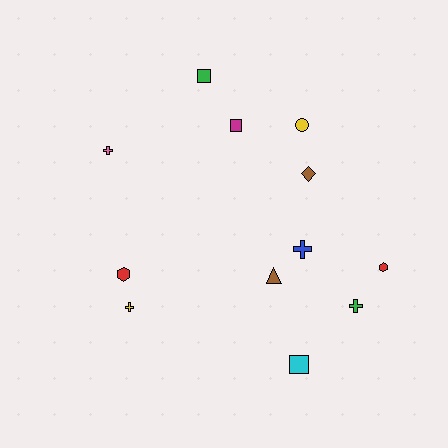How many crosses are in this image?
There are 4 crosses.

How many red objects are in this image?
There are 2 red objects.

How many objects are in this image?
There are 12 objects.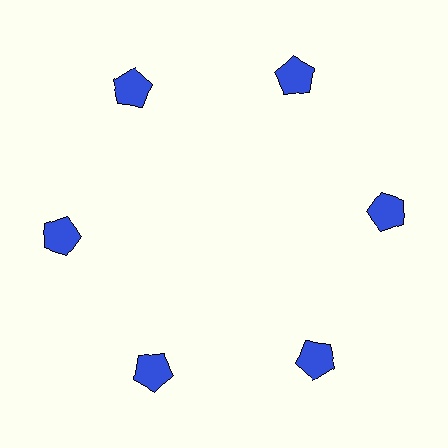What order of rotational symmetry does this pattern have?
This pattern has 6-fold rotational symmetry.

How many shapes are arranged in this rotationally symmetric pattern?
There are 6 shapes, arranged in 6 groups of 1.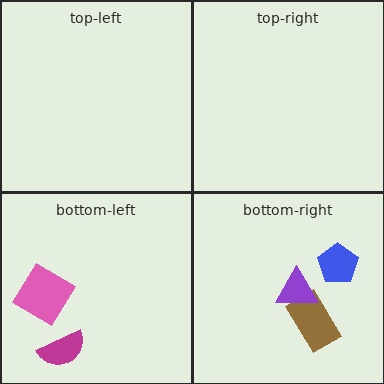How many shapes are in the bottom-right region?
3.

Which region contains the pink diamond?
The bottom-left region.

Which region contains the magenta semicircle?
The bottom-left region.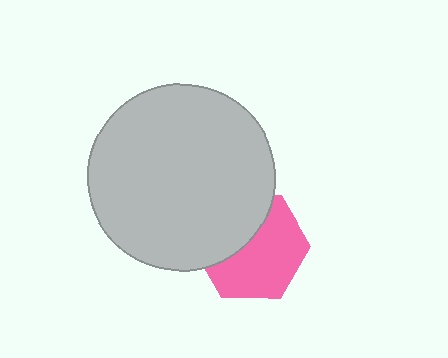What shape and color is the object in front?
The object in front is a light gray circle.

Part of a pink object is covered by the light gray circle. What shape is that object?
It is a hexagon.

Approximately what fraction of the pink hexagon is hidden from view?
Roughly 40% of the pink hexagon is hidden behind the light gray circle.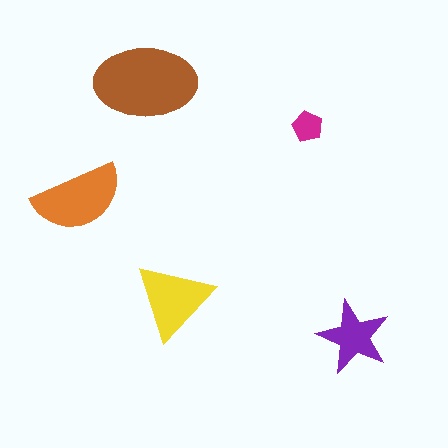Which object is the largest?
The brown ellipse.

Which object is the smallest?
The magenta pentagon.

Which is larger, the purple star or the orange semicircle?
The orange semicircle.